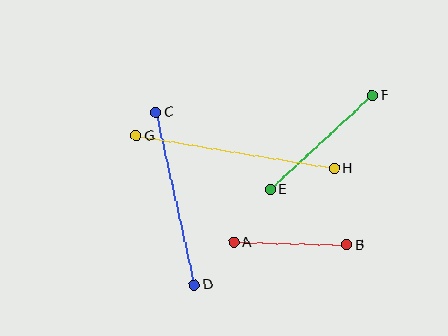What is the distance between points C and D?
The distance is approximately 177 pixels.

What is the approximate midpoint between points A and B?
The midpoint is at approximately (290, 244) pixels.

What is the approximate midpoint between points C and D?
The midpoint is at approximately (175, 199) pixels.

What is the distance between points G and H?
The distance is approximately 201 pixels.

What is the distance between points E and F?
The distance is approximately 139 pixels.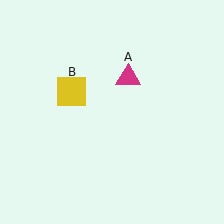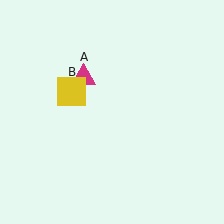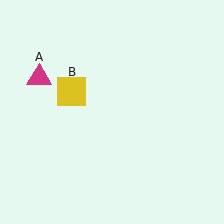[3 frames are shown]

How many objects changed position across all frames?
1 object changed position: magenta triangle (object A).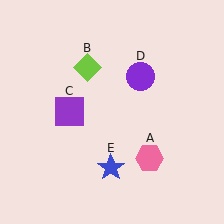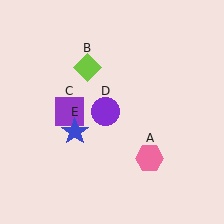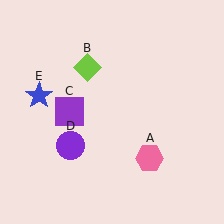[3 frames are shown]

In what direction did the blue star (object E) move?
The blue star (object E) moved up and to the left.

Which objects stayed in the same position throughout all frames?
Pink hexagon (object A) and lime diamond (object B) and purple square (object C) remained stationary.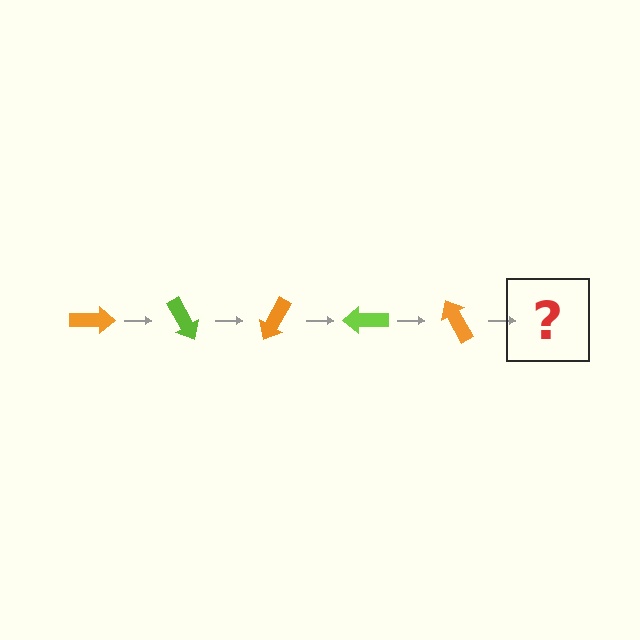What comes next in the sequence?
The next element should be a lime arrow, rotated 300 degrees from the start.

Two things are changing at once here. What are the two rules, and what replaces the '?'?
The two rules are that it rotates 60 degrees each step and the color cycles through orange and lime. The '?' should be a lime arrow, rotated 300 degrees from the start.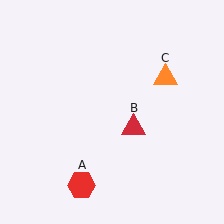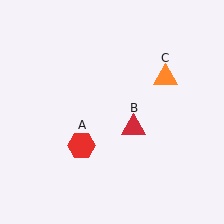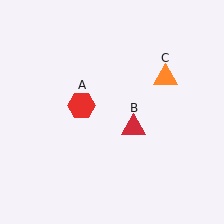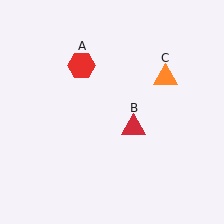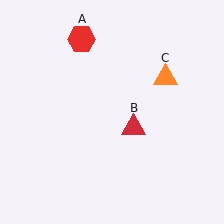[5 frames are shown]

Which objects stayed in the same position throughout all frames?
Red triangle (object B) and orange triangle (object C) remained stationary.